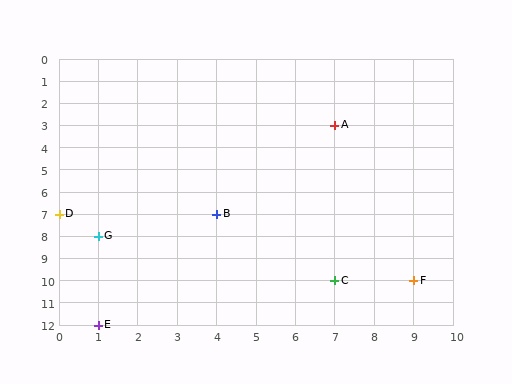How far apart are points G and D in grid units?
Points G and D are 1 column and 1 row apart (about 1.4 grid units diagonally).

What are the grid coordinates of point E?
Point E is at grid coordinates (1, 12).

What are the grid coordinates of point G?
Point G is at grid coordinates (1, 8).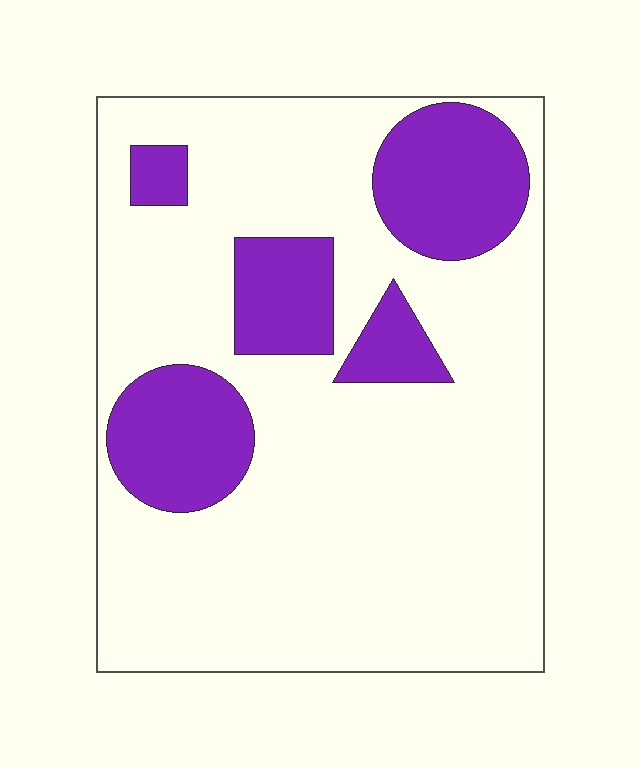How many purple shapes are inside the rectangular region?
5.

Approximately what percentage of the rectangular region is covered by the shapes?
Approximately 25%.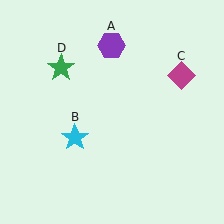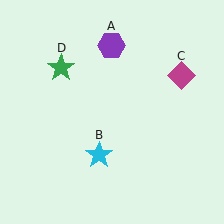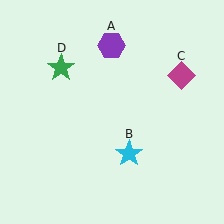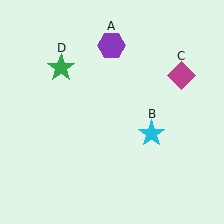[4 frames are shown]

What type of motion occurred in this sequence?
The cyan star (object B) rotated counterclockwise around the center of the scene.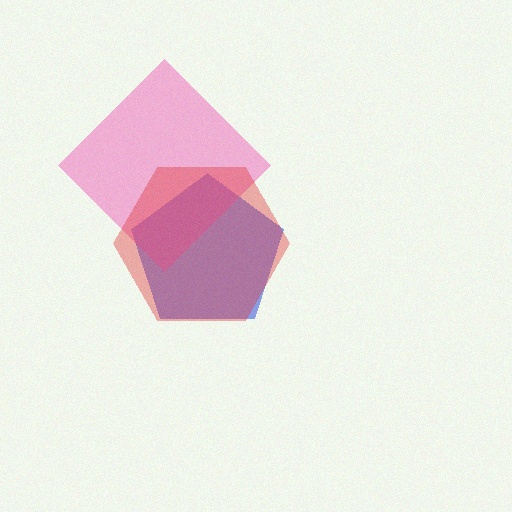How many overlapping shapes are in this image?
There are 3 overlapping shapes in the image.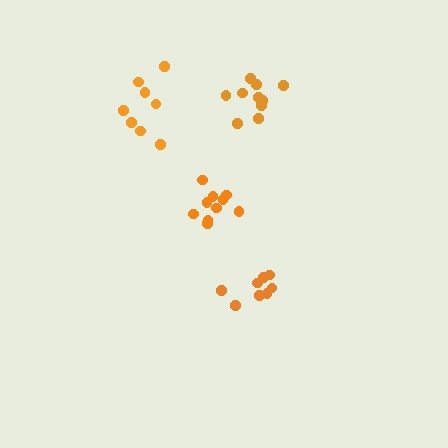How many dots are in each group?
Group 1: 9 dots, Group 2: 10 dots, Group 3: 8 dots, Group 4: 10 dots (37 total).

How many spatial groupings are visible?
There are 4 spatial groupings.